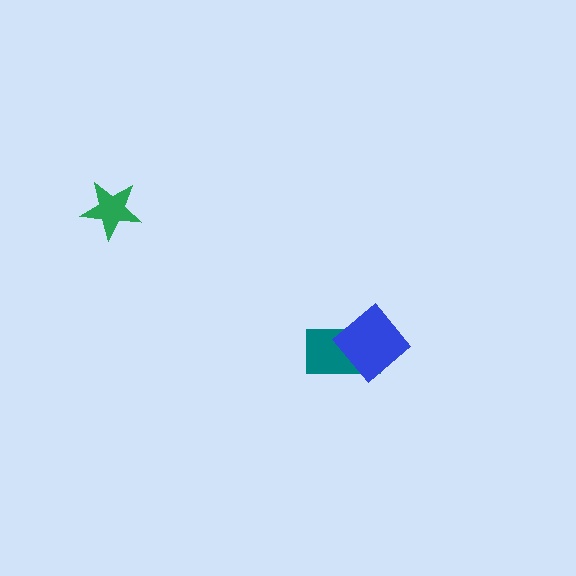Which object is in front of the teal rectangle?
The blue diamond is in front of the teal rectangle.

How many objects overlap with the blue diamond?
1 object overlaps with the blue diamond.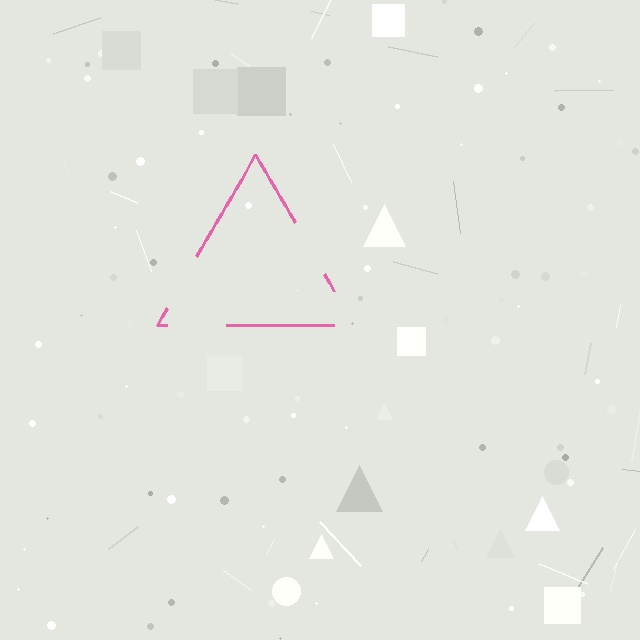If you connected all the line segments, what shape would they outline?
They would outline a triangle.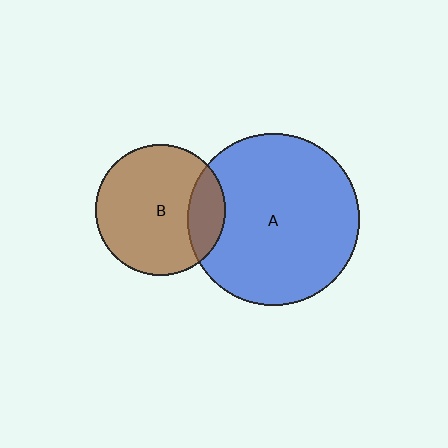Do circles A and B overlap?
Yes.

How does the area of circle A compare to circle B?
Approximately 1.7 times.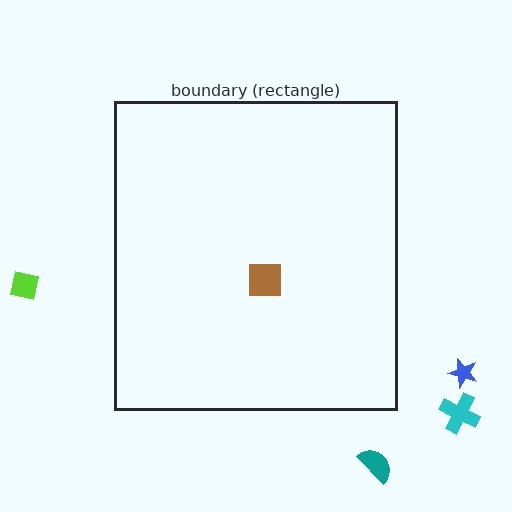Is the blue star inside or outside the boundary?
Outside.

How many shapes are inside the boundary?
1 inside, 4 outside.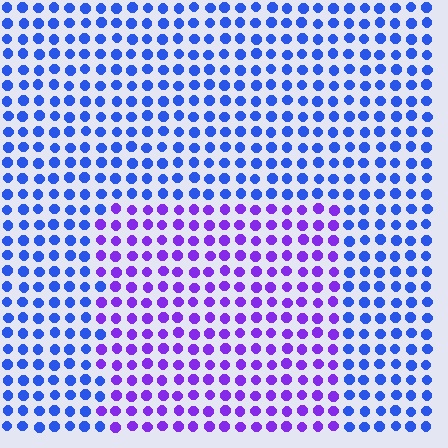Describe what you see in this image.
The image is filled with small blue elements in a uniform arrangement. A rectangle-shaped region is visible where the elements are tinted to a slightly different hue, forming a subtle color boundary.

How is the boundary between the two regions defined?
The boundary is defined purely by a slight shift in hue (about 43 degrees). Spacing, size, and orientation are identical on both sides.